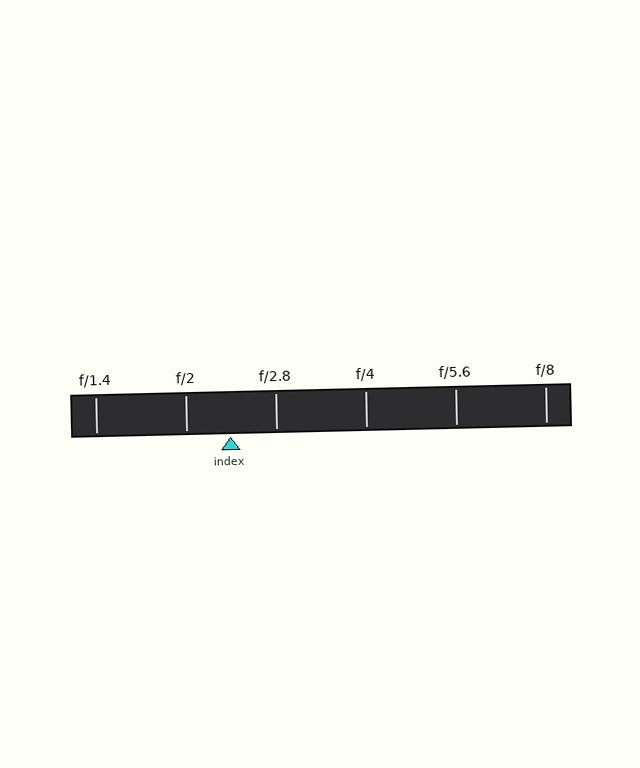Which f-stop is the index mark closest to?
The index mark is closest to f/2.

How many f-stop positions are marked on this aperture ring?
There are 6 f-stop positions marked.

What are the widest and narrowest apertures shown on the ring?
The widest aperture shown is f/1.4 and the narrowest is f/8.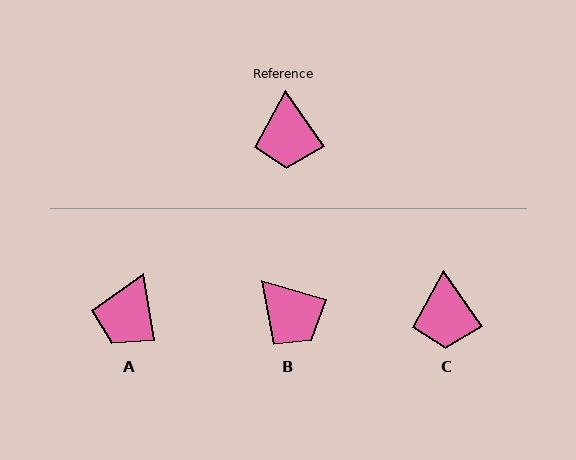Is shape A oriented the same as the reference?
No, it is off by about 26 degrees.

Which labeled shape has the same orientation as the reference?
C.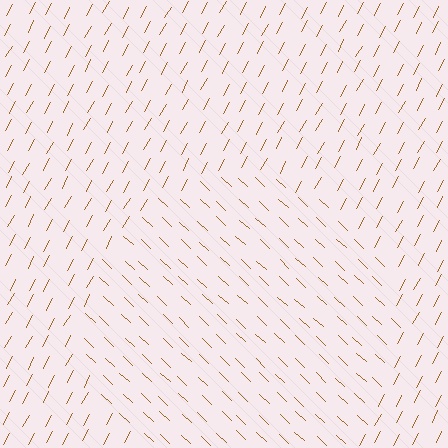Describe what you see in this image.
The image is filled with small brown line segments. A circle region in the image has lines oriented differently from the surrounding lines, creating a visible texture boundary.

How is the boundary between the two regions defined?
The boundary is defined purely by a change in line orientation (approximately 75 degrees difference). All lines are the same color and thickness.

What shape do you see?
I see a circle.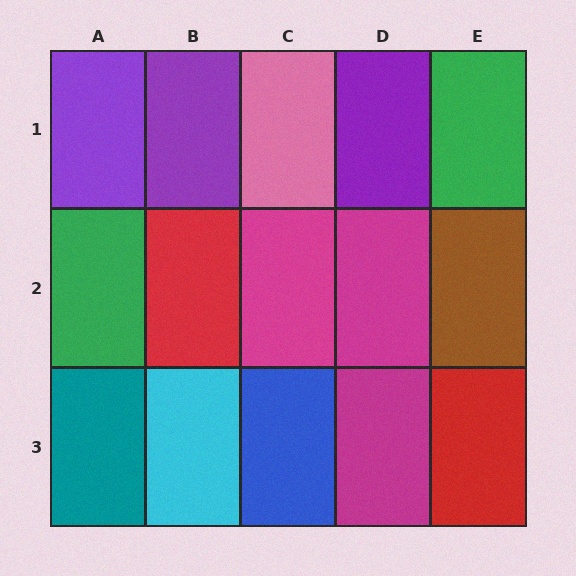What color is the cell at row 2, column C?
Magenta.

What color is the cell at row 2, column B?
Red.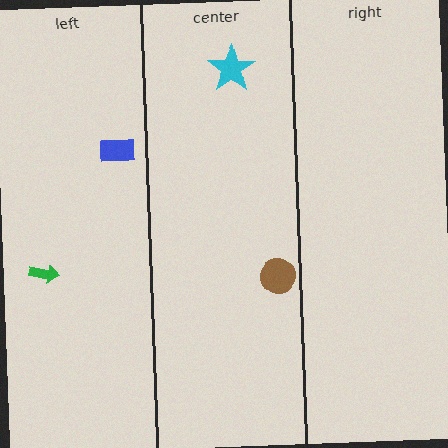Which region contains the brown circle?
The center region.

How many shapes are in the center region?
2.